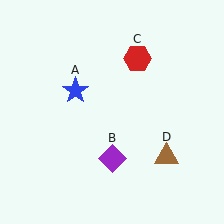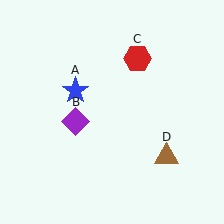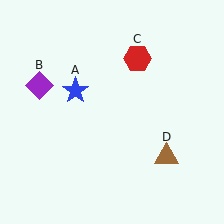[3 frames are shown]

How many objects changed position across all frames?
1 object changed position: purple diamond (object B).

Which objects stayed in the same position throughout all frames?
Blue star (object A) and red hexagon (object C) and brown triangle (object D) remained stationary.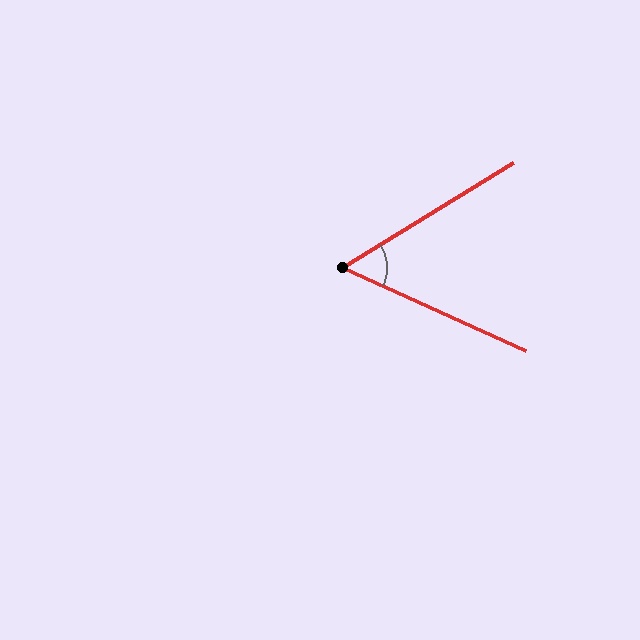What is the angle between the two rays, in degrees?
Approximately 56 degrees.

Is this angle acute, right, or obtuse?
It is acute.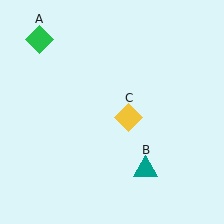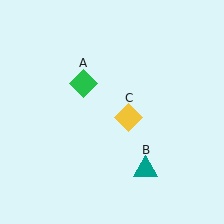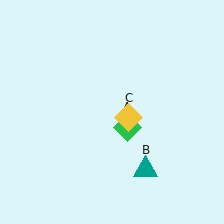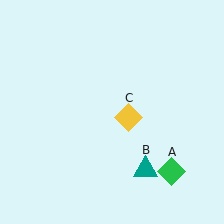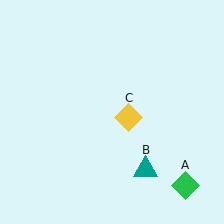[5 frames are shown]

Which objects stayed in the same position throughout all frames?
Teal triangle (object B) and yellow diamond (object C) remained stationary.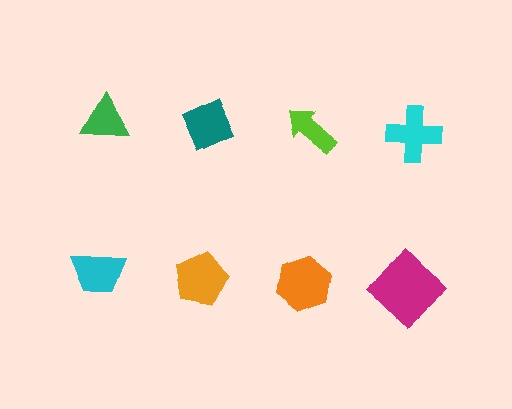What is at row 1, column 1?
A green triangle.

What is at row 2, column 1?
A cyan trapezoid.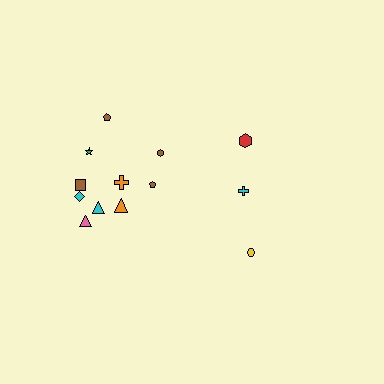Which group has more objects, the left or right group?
The left group.